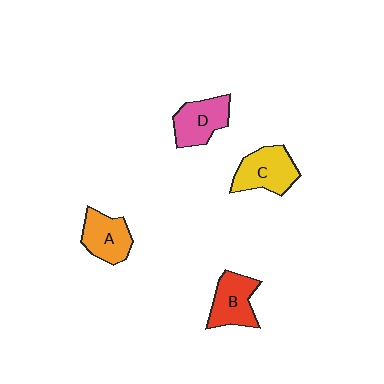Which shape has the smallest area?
Shape A (orange).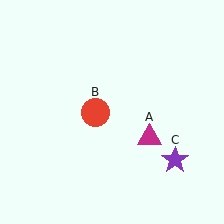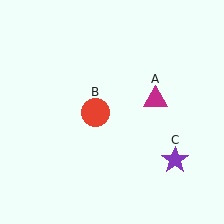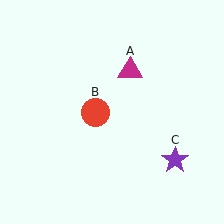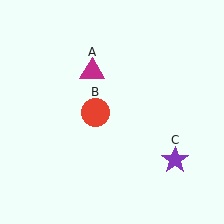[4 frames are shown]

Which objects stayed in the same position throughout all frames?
Red circle (object B) and purple star (object C) remained stationary.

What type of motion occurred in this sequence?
The magenta triangle (object A) rotated counterclockwise around the center of the scene.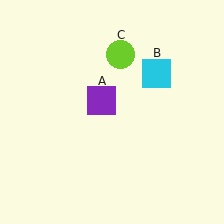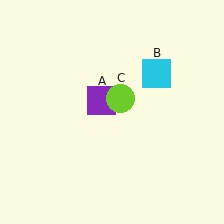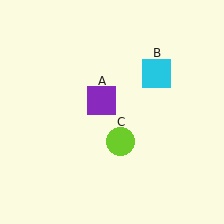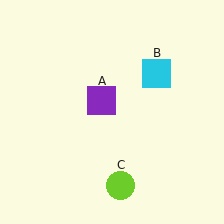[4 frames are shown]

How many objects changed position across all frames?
1 object changed position: lime circle (object C).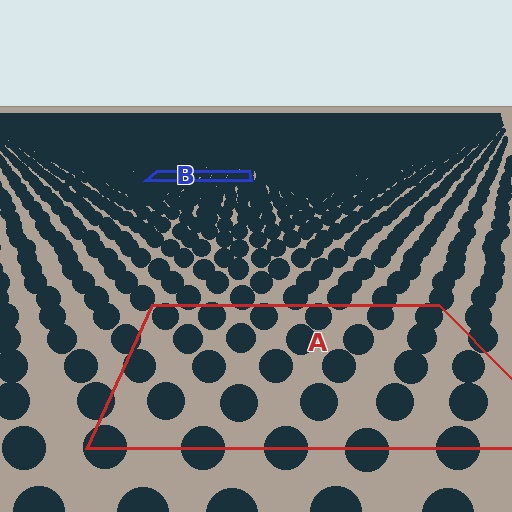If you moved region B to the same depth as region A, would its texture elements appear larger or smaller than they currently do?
They would appear larger. At a closer depth, the same texture elements are projected at a bigger on-screen size.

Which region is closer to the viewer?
Region A is closer. The texture elements there are larger and more spread out.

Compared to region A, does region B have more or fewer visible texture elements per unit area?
Region B has more texture elements per unit area — they are packed more densely because it is farther away.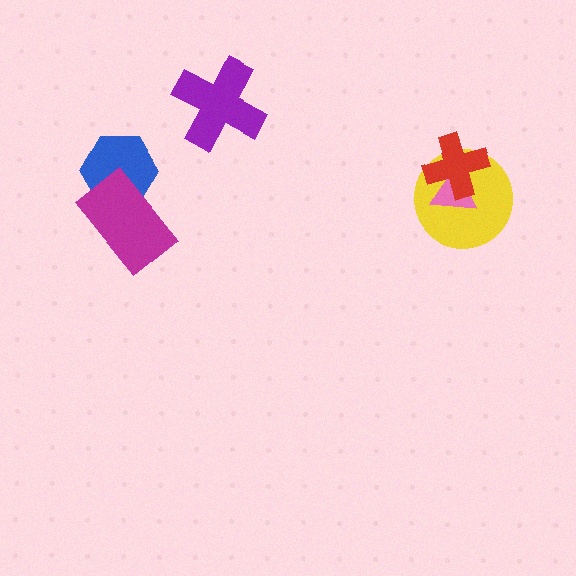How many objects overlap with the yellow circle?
2 objects overlap with the yellow circle.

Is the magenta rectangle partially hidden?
No, no other shape covers it.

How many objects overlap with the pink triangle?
2 objects overlap with the pink triangle.